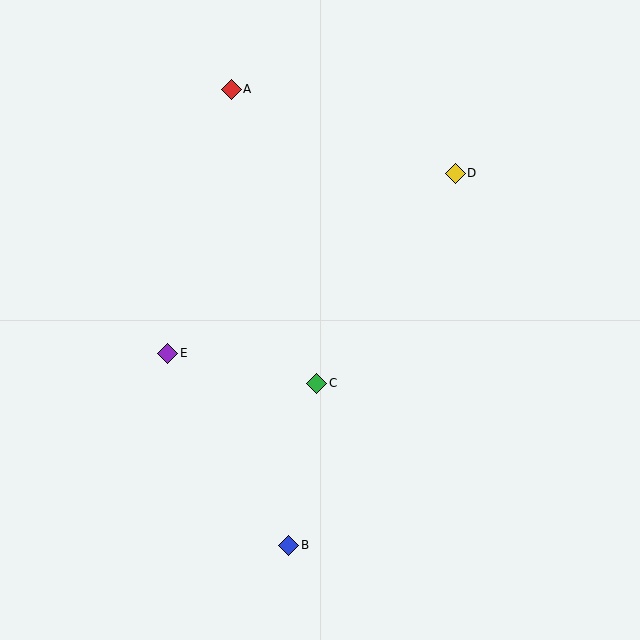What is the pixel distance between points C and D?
The distance between C and D is 252 pixels.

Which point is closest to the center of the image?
Point C at (317, 383) is closest to the center.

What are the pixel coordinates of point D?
Point D is at (455, 173).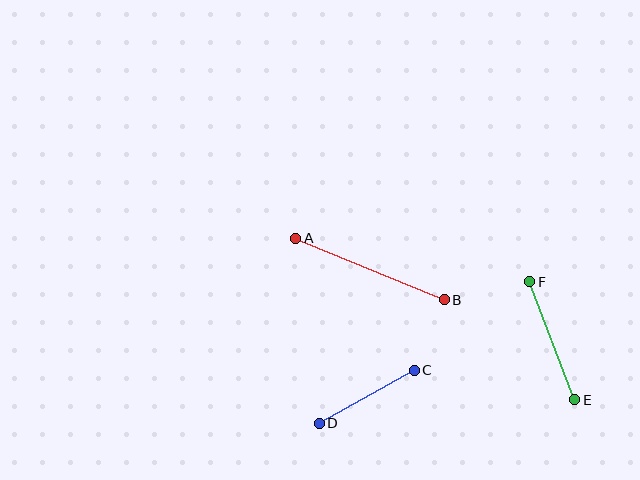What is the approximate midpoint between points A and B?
The midpoint is at approximately (370, 269) pixels.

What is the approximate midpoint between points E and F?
The midpoint is at approximately (552, 340) pixels.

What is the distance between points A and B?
The distance is approximately 161 pixels.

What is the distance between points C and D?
The distance is approximately 109 pixels.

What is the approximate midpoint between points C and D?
The midpoint is at approximately (367, 397) pixels.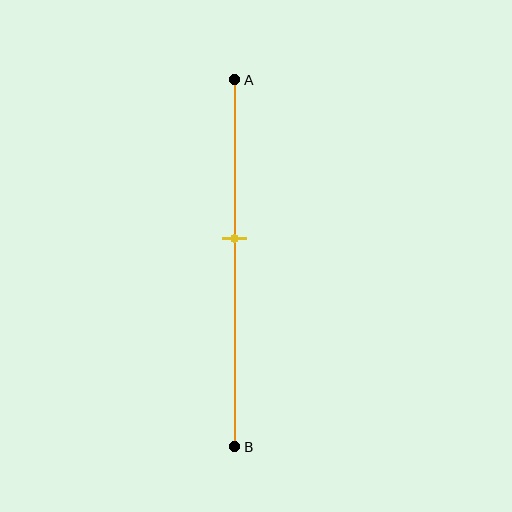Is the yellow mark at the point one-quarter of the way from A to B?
No, the mark is at about 45% from A, not at the 25% one-quarter point.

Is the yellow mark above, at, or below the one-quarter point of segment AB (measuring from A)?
The yellow mark is below the one-quarter point of segment AB.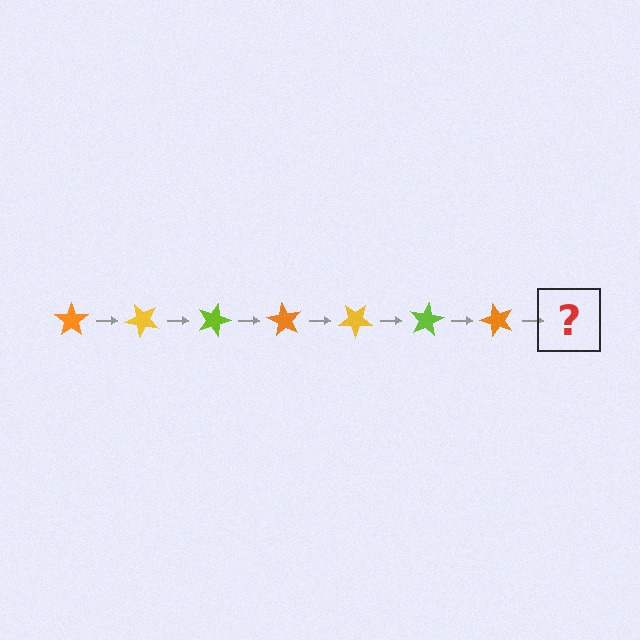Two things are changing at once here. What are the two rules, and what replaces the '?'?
The two rules are that it rotates 45 degrees each step and the color cycles through orange, yellow, and lime. The '?' should be a yellow star, rotated 315 degrees from the start.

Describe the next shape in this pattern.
It should be a yellow star, rotated 315 degrees from the start.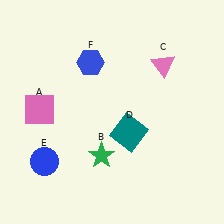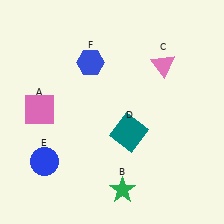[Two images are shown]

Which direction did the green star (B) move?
The green star (B) moved down.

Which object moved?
The green star (B) moved down.